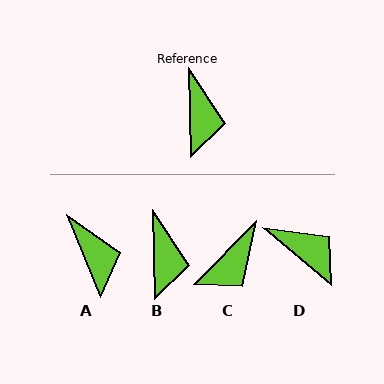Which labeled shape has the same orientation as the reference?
B.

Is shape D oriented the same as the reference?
No, it is off by about 49 degrees.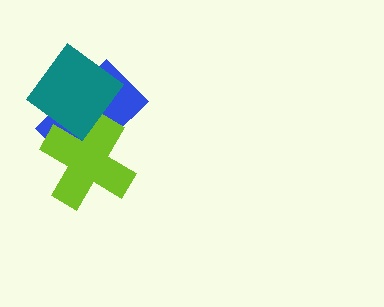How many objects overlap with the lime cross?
2 objects overlap with the lime cross.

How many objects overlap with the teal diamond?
2 objects overlap with the teal diamond.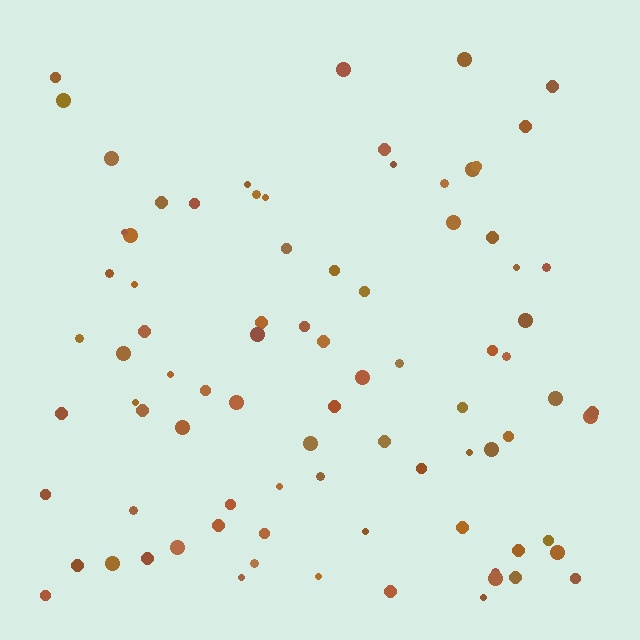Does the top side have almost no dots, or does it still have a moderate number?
Still a moderate number, just noticeably fewer than the bottom.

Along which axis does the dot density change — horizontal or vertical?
Vertical.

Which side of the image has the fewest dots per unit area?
The top.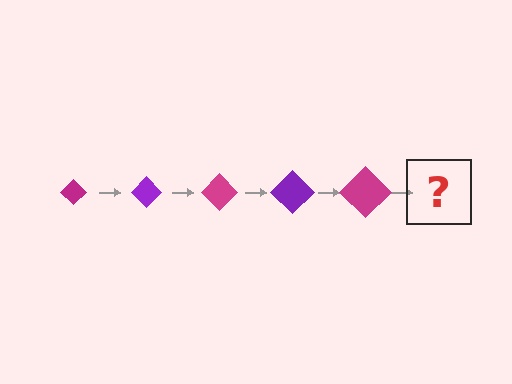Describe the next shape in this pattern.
It should be a purple diamond, larger than the previous one.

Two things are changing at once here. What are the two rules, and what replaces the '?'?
The two rules are that the diamond grows larger each step and the color cycles through magenta and purple. The '?' should be a purple diamond, larger than the previous one.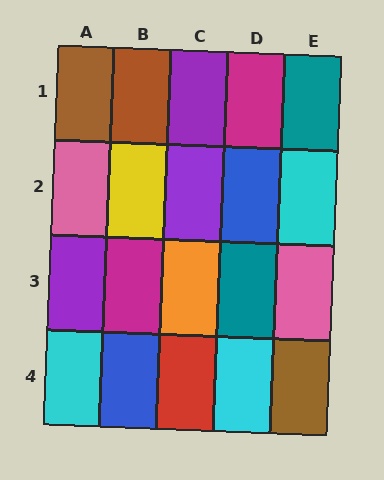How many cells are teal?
2 cells are teal.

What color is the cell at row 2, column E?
Cyan.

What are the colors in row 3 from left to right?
Purple, magenta, orange, teal, pink.